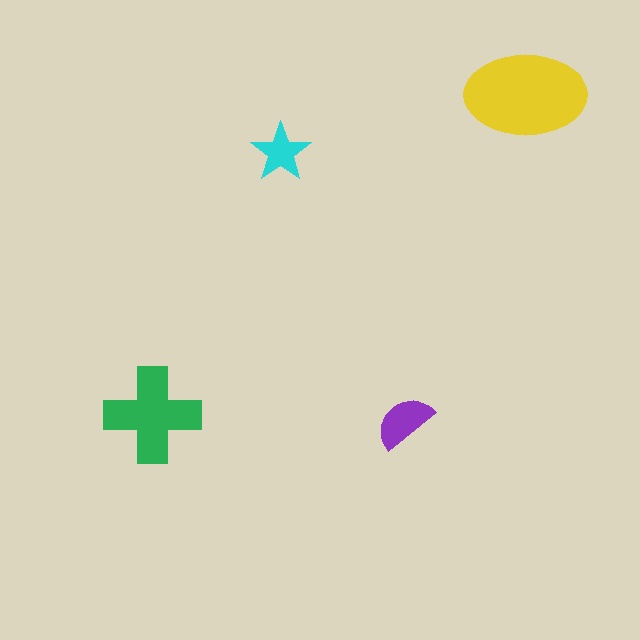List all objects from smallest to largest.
The cyan star, the purple semicircle, the green cross, the yellow ellipse.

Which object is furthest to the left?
The green cross is leftmost.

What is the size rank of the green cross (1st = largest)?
2nd.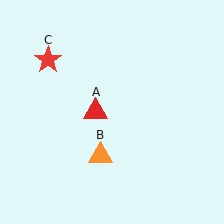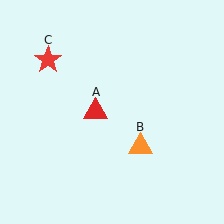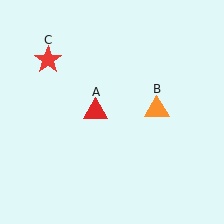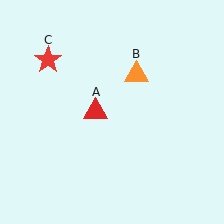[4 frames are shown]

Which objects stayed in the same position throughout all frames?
Red triangle (object A) and red star (object C) remained stationary.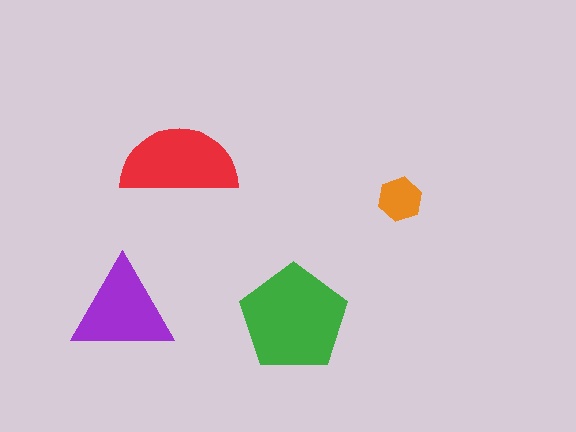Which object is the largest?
The green pentagon.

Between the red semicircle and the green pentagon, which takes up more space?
The green pentagon.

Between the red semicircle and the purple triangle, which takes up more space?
The red semicircle.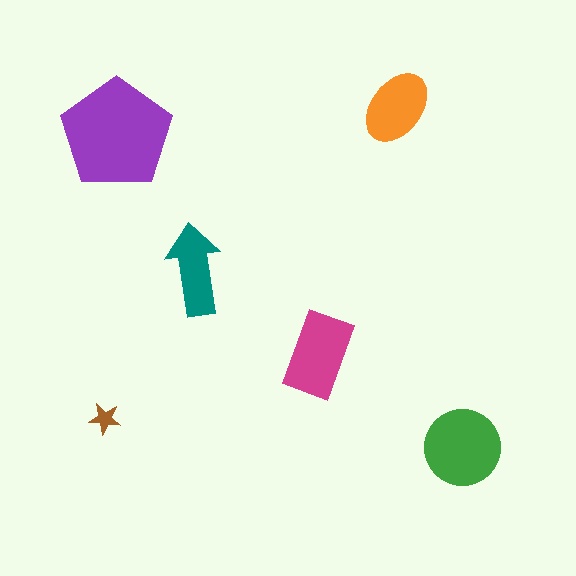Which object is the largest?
The purple pentagon.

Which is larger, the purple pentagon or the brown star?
The purple pentagon.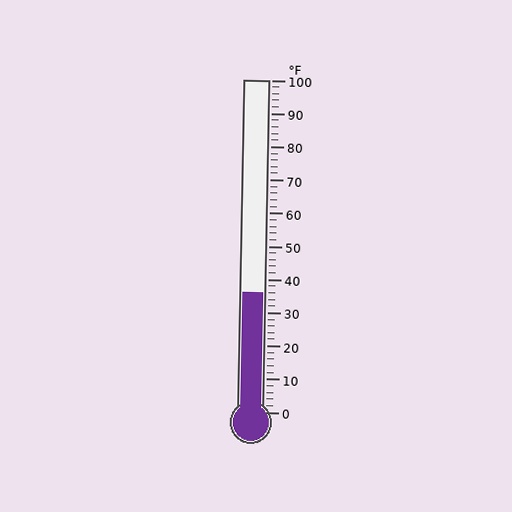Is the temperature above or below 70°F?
The temperature is below 70°F.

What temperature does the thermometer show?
The thermometer shows approximately 36°F.